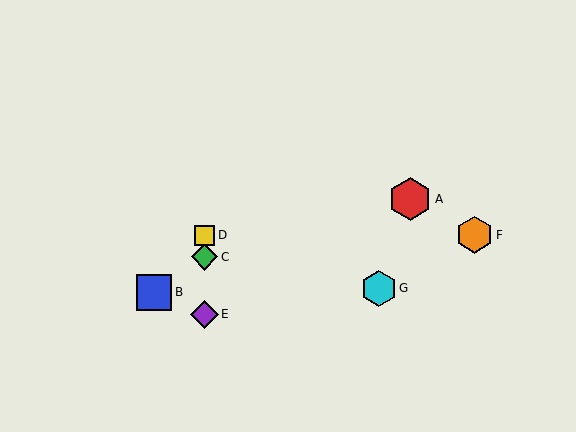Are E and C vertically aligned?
Yes, both are at x≈205.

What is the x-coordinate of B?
Object B is at x≈154.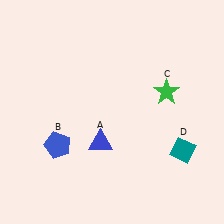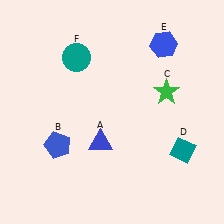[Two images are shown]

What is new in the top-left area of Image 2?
A teal circle (F) was added in the top-left area of Image 2.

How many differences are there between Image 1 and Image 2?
There are 2 differences between the two images.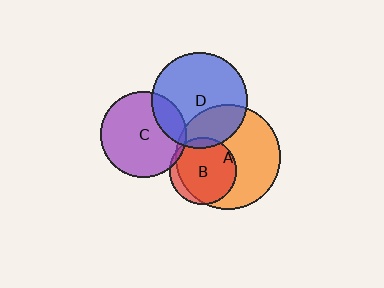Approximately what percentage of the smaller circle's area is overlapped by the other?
Approximately 10%.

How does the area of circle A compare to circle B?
Approximately 2.5 times.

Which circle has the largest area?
Circle A (orange).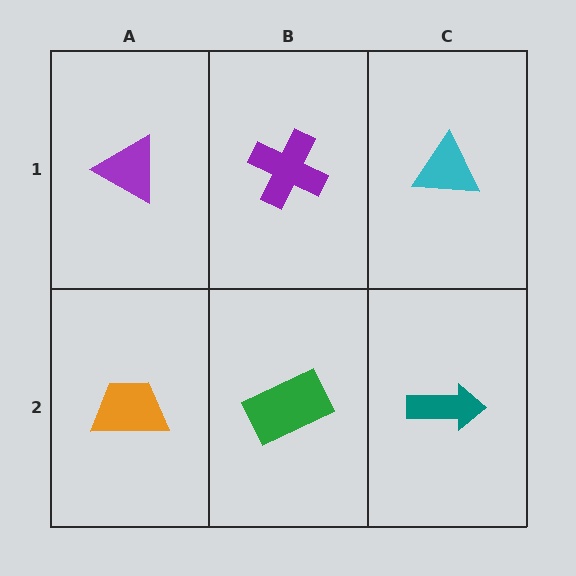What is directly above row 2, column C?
A cyan triangle.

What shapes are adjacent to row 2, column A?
A purple triangle (row 1, column A), a green rectangle (row 2, column B).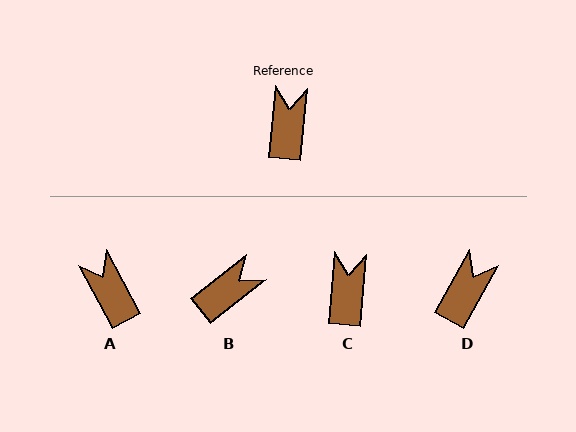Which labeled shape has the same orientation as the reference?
C.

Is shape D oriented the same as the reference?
No, it is off by about 24 degrees.